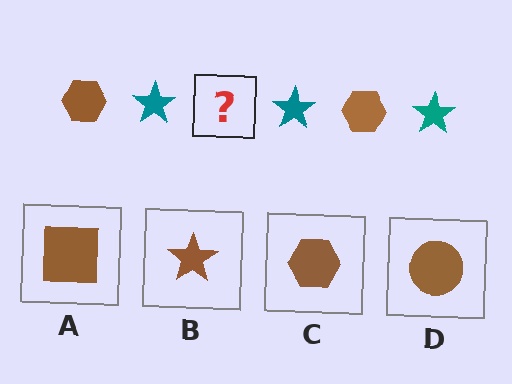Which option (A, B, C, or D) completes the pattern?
C.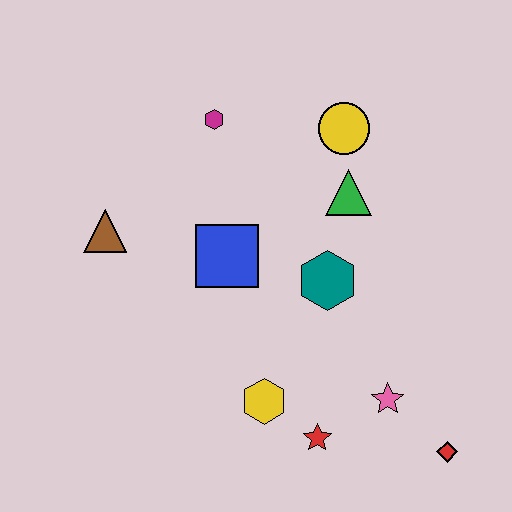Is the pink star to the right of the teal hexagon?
Yes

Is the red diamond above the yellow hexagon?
No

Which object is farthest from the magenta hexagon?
The red diamond is farthest from the magenta hexagon.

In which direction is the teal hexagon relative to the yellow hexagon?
The teal hexagon is above the yellow hexagon.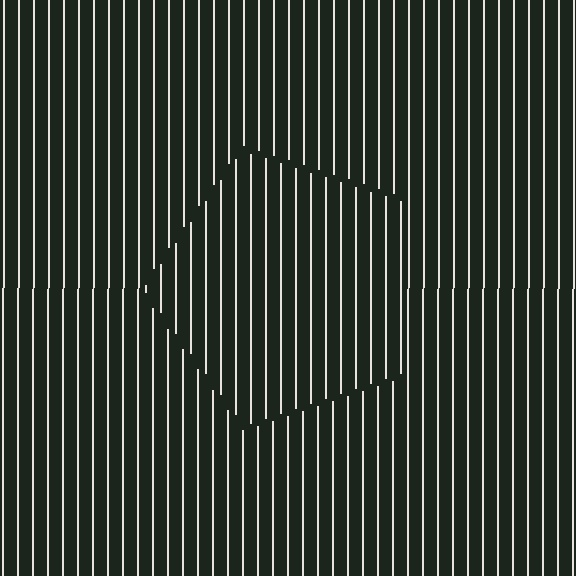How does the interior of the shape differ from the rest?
The interior of the shape contains the same grating, shifted by half a period — the contour is defined by the phase discontinuity where line-ends from the inner and outer gratings abut.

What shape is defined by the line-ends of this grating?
An illusory pentagon. The interior of the shape contains the same grating, shifted by half a period — the contour is defined by the phase discontinuity where line-ends from the inner and outer gratings abut.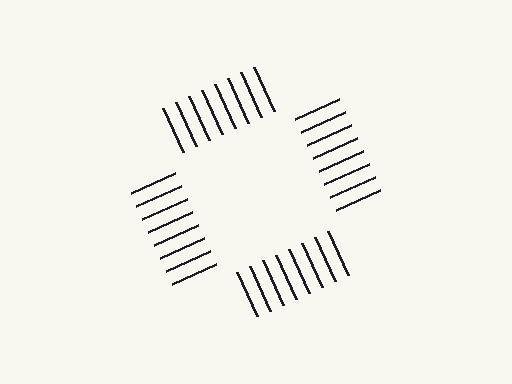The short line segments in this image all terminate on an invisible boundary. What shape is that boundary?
An illusory square — the line segments terminate on its edges but no continuous stroke is drawn.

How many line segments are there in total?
32 — 8 along each of the 4 edges.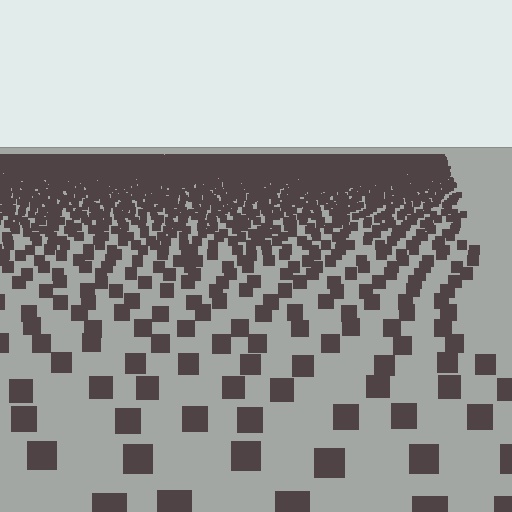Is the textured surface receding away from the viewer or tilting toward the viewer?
The surface is receding away from the viewer. Texture elements get smaller and denser toward the top.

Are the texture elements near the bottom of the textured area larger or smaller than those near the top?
Larger. Near the bottom, elements are closer to the viewer and appear at a bigger on-screen size.